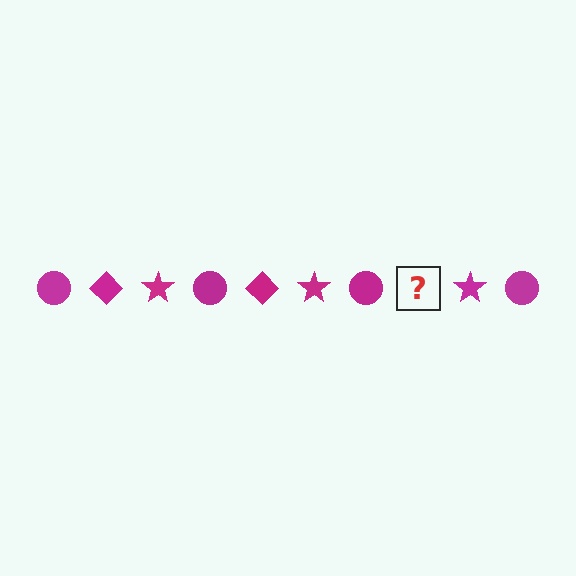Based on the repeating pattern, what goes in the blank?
The blank should be a magenta diamond.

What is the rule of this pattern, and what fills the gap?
The rule is that the pattern cycles through circle, diamond, star shapes in magenta. The gap should be filled with a magenta diamond.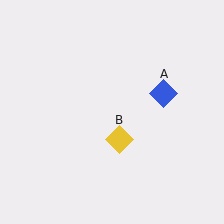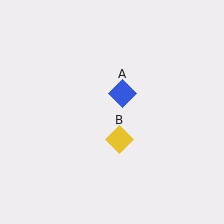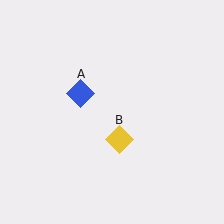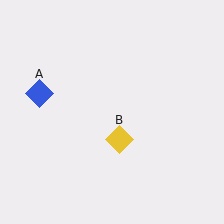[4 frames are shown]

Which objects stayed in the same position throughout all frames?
Yellow diamond (object B) remained stationary.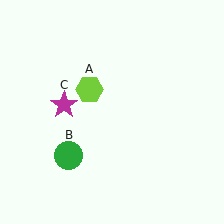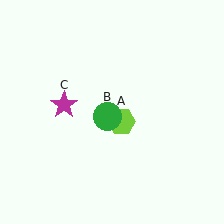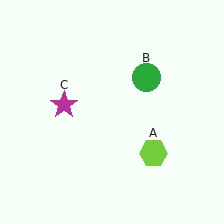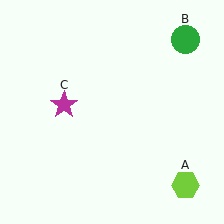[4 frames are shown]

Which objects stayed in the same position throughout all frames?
Magenta star (object C) remained stationary.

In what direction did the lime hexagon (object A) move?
The lime hexagon (object A) moved down and to the right.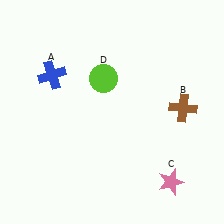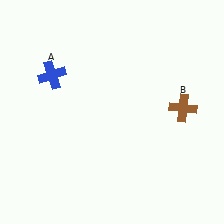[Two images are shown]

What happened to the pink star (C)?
The pink star (C) was removed in Image 2. It was in the bottom-right area of Image 1.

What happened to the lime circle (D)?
The lime circle (D) was removed in Image 2. It was in the top-left area of Image 1.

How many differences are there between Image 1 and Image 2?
There are 2 differences between the two images.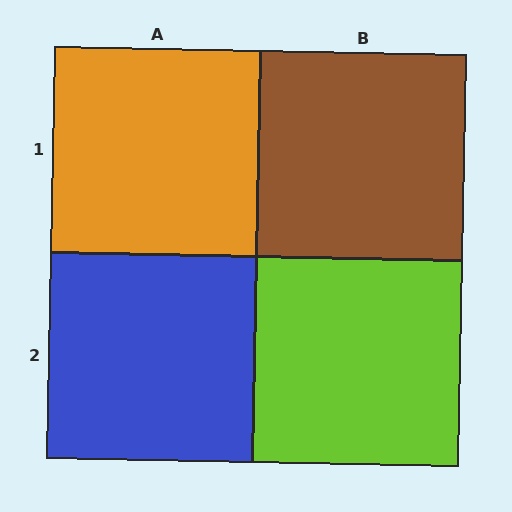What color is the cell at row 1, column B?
Brown.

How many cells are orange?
1 cell is orange.